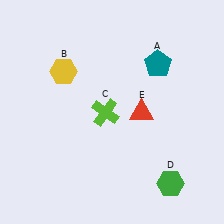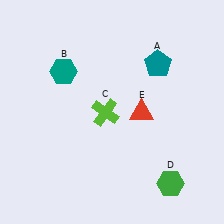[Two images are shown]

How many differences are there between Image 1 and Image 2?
There is 1 difference between the two images.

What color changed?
The hexagon (B) changed from yellow in Image 1 to teal in Image 2.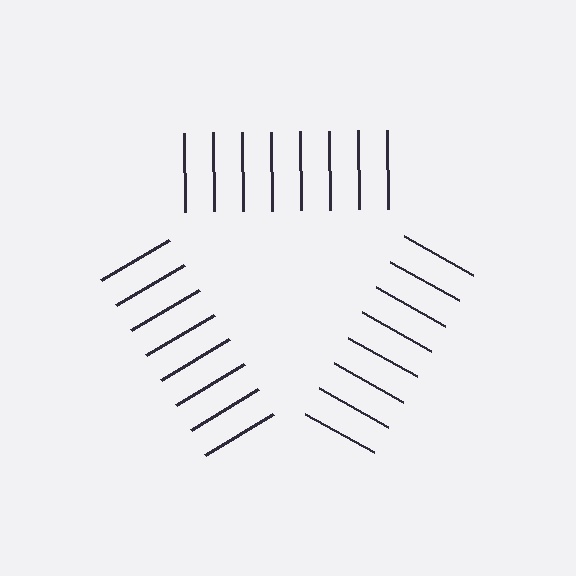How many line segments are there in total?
24 — 8 along each of the 3 edges.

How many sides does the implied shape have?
3 sides — the line-ends trace a triangle.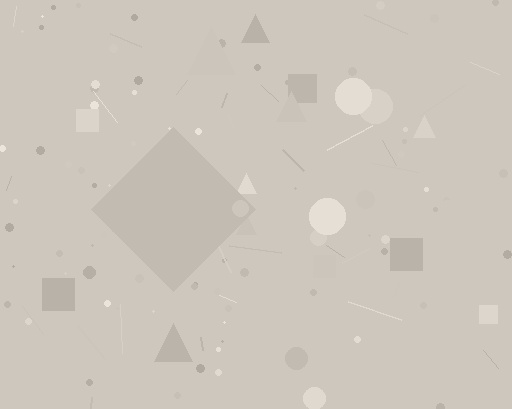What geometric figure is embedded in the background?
A diamond is embedded in the background.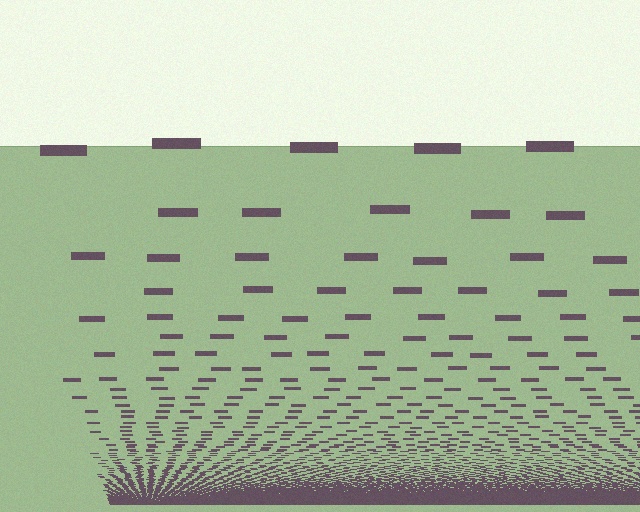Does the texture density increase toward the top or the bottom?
Density increases toward the bottom.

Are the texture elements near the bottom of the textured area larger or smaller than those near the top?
Smaller. The gradient is inverted — elements near the bottom are smaller and denser.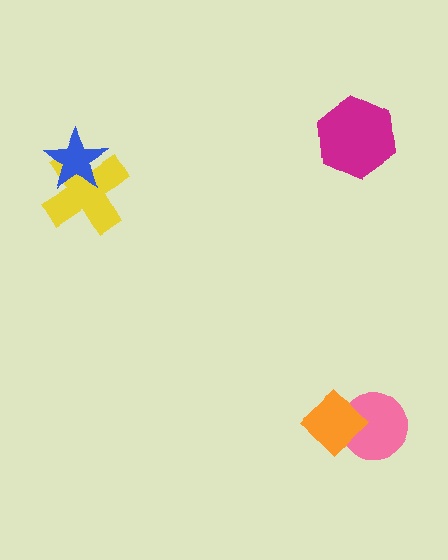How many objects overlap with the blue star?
1 object overlaps with the blue star.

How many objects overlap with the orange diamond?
1 object overlaps with the orange diamond.